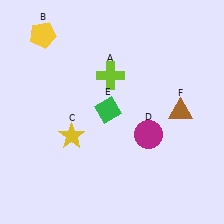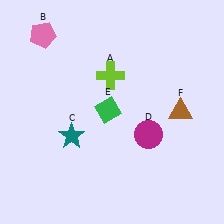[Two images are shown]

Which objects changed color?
B changed from yellow to pink. C changed from yellow to teal.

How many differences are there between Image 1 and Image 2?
There are 2 differences between the two images.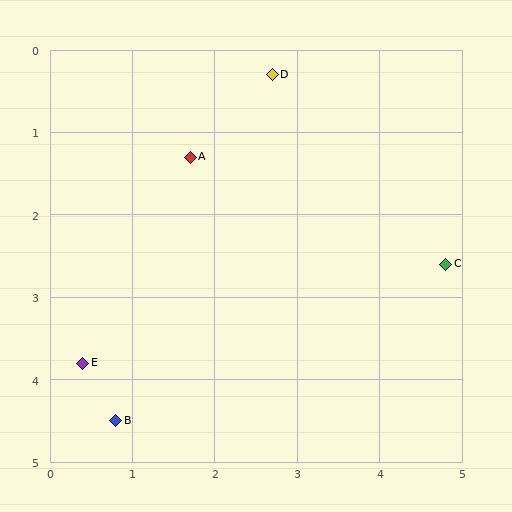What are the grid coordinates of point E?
Point E is at approximately (0.4, 3.8).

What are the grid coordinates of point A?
Point A is at approximately (1.7, 1.3).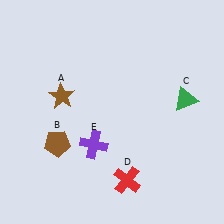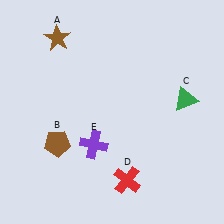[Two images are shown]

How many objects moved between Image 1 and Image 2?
1 object moved between the two images.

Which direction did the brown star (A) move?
The brown star (A) moved up.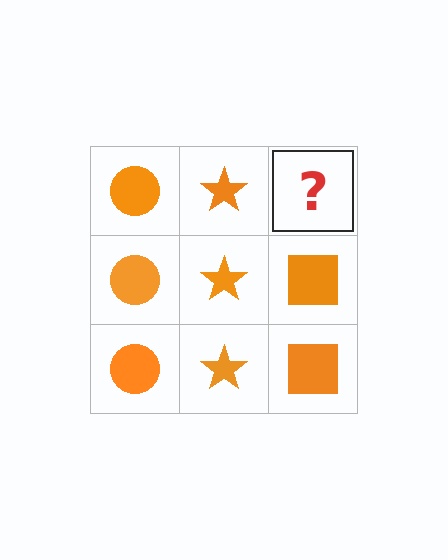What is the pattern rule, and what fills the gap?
The rule is that each column has a consistent shape. The gap should be filled with an orange square.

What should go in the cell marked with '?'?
The missing cell should contain an orange square.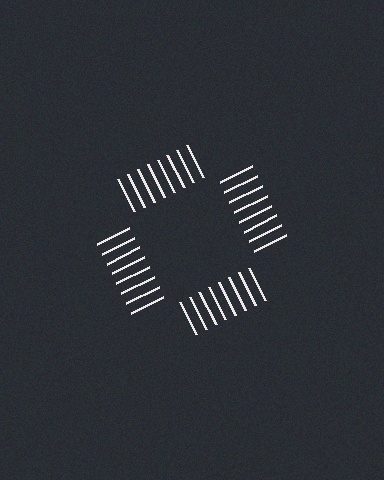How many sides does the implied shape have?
4 sides — the line-ends trace a square.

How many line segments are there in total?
32 — 8 along each of the 4 edges.